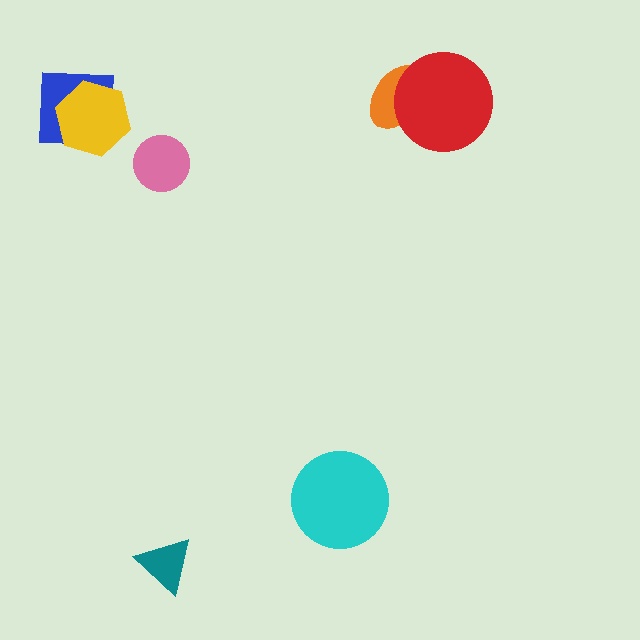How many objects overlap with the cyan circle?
0 objects overlap with the cyan circle.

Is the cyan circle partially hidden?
No, no other shape covers it.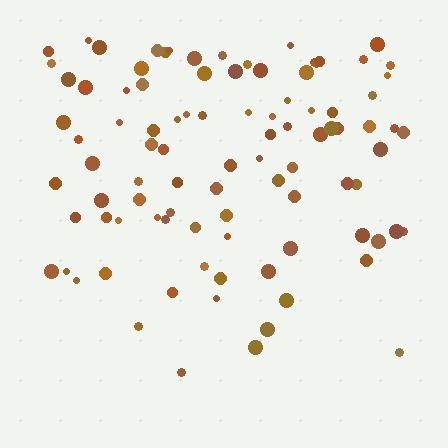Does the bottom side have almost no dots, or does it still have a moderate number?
Still a moderate number, just noticeably fewer than the top.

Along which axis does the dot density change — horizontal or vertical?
Vertical.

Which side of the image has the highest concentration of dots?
The top.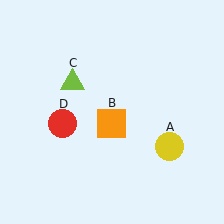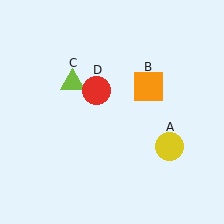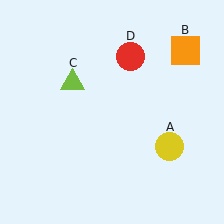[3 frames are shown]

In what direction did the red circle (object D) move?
The red circle (object D) moved up and to the right.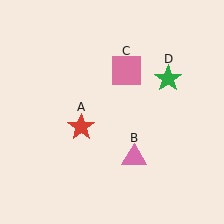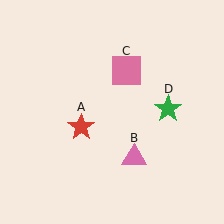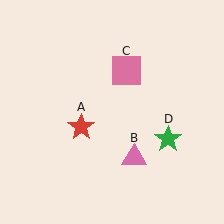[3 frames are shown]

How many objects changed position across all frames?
1 object changed position: green star (object D).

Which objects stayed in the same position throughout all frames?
Red star (object A) and pink triangle (object B) and pink square (object C) remained stationary.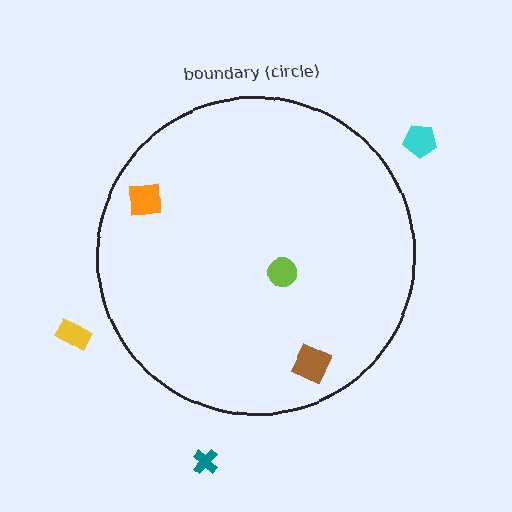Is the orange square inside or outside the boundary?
Inside.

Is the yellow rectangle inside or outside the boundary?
Outside.